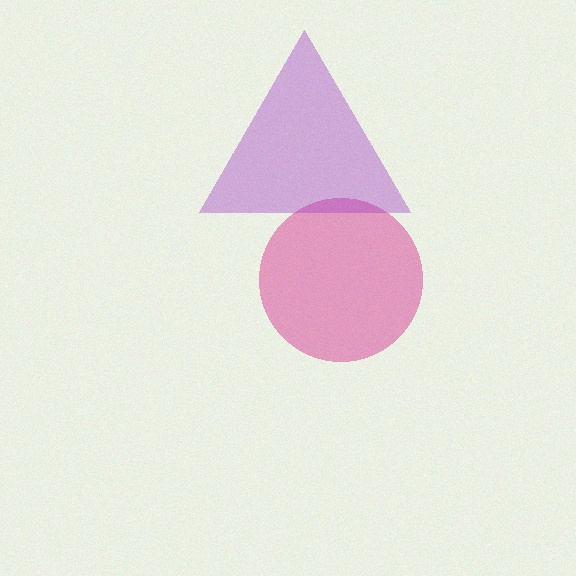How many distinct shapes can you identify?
There are 2 distinct shapes: a pink circle, a purple triangle.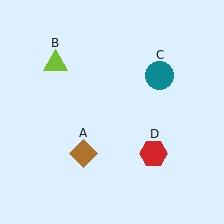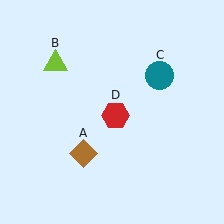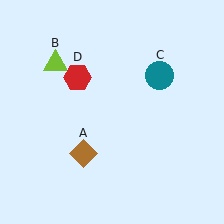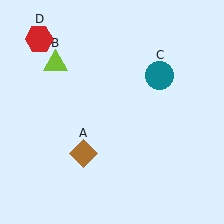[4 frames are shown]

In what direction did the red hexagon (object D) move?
The red hexagon (object D) moved up and to the left.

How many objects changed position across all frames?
1 object changed position: red hexagon (object D).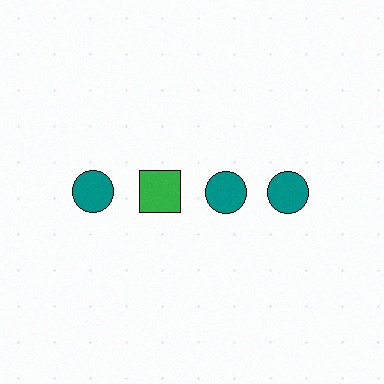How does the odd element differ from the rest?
It differs in both color (green instead of teal) and shape (square instead of circle).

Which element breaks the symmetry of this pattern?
The green square in the top row, second from left column breaks the symmetry. All other shapes are teal circles.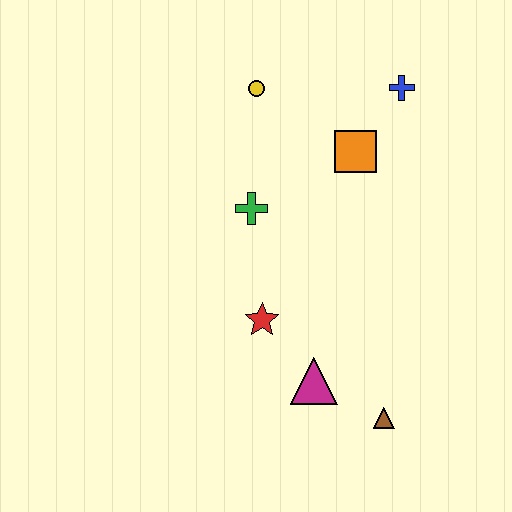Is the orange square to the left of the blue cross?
Yes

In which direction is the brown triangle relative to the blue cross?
The brown triangle is below the blue cross.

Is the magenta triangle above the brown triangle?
Yes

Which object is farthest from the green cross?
The brown triangle is farthest from the green cross.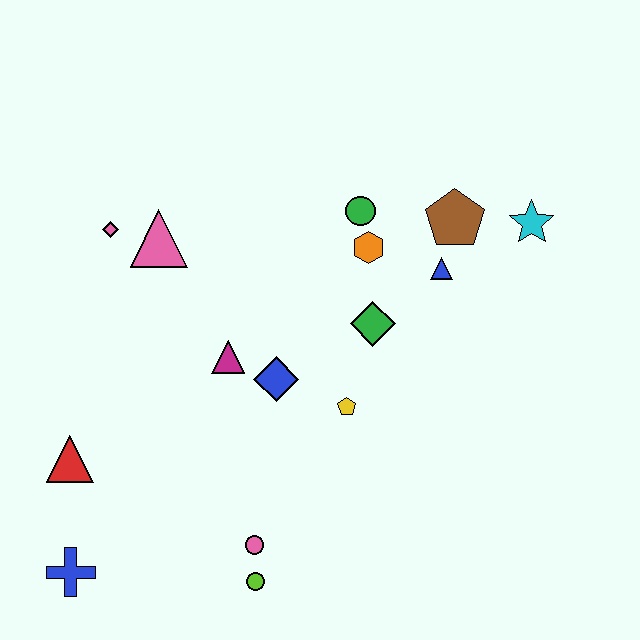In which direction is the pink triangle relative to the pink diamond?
The pink triangle is to the right of the pink diamond.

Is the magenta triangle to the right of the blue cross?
Yes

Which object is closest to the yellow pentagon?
The blue diamond is closest to the yellow pentagon.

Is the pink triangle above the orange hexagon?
Yes